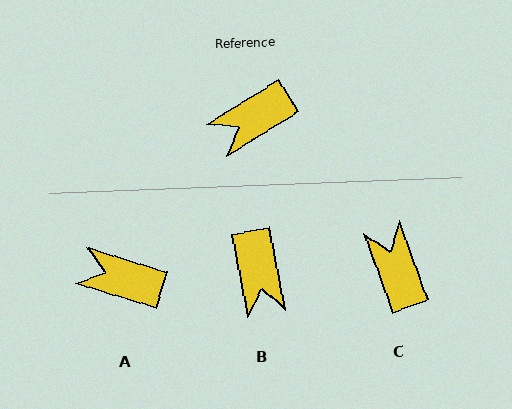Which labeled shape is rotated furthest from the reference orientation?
C, about 102 degrees away.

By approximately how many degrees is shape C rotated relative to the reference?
Approximately 102 degrees clockwise.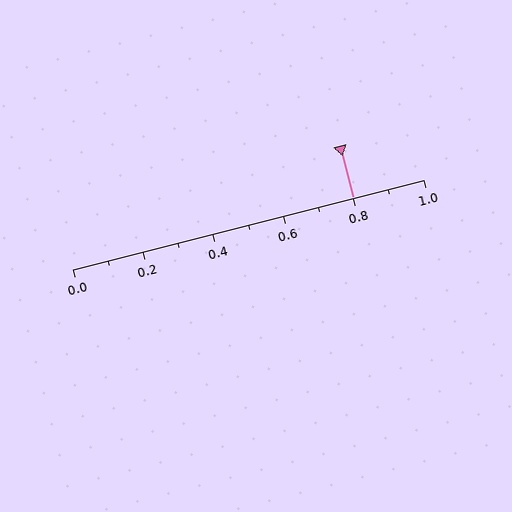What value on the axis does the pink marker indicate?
The marker indicates approximately 0.8.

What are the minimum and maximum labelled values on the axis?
The axis runs from 0.0 to 1.0.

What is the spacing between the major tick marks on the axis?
The major ticks are spaced 0.2 apart.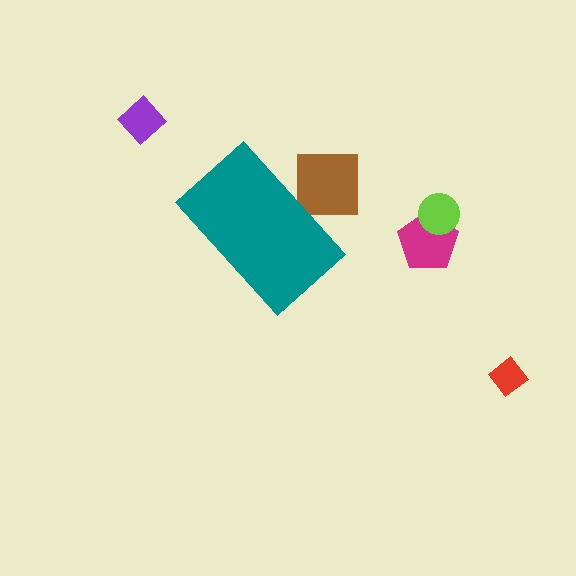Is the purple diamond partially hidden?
No, the purple diamond is fully visible.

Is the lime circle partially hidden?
No, the lime circle is fully visible.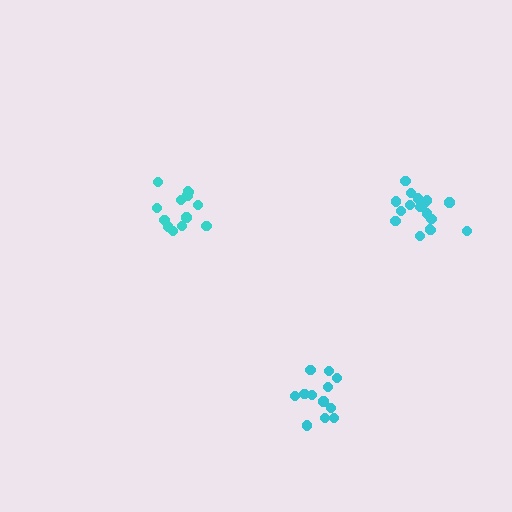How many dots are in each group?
Group 1: 13 dots, Group 2: 17 dots, Group 3: 12 dots (42 total).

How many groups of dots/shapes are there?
There are 3 groups.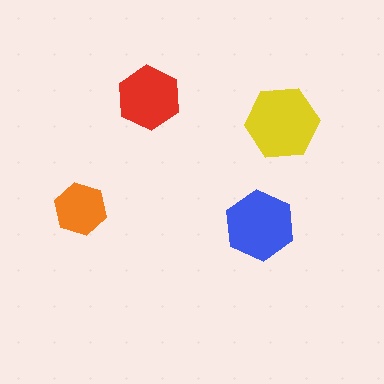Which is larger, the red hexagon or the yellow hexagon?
The yellow one.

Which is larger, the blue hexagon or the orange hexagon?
The blue one.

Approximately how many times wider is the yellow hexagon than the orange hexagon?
About 1.5 times wider.